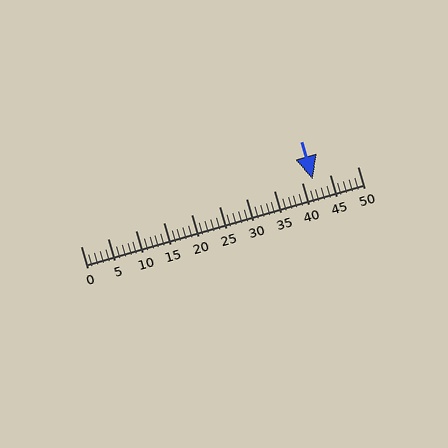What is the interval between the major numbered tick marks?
The major tick marks are spaced 5 units apart.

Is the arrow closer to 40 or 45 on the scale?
The arrow is closer to 40.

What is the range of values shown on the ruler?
The ruler shows values from 0 to 50.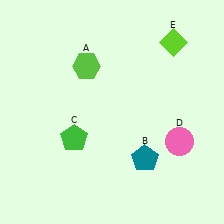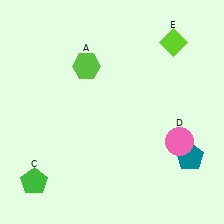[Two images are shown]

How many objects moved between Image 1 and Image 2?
2 objects moved between the two images.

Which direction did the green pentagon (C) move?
The green pentagon (C) moved down.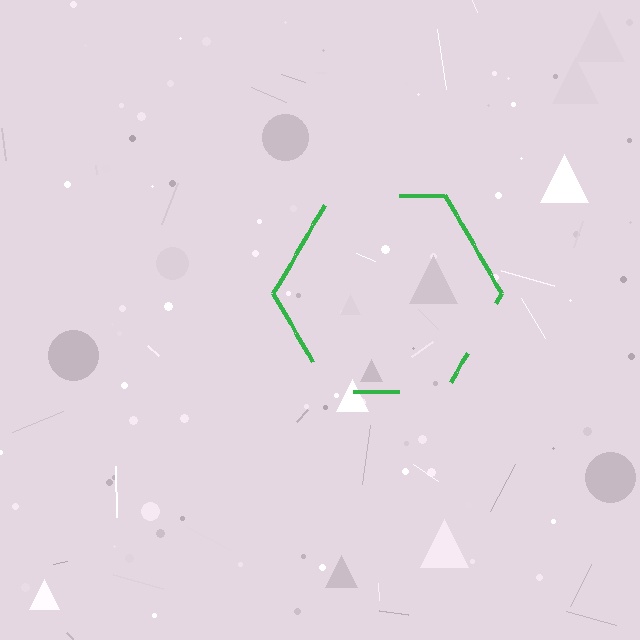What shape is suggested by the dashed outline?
The dashed outline suggests a hexagon.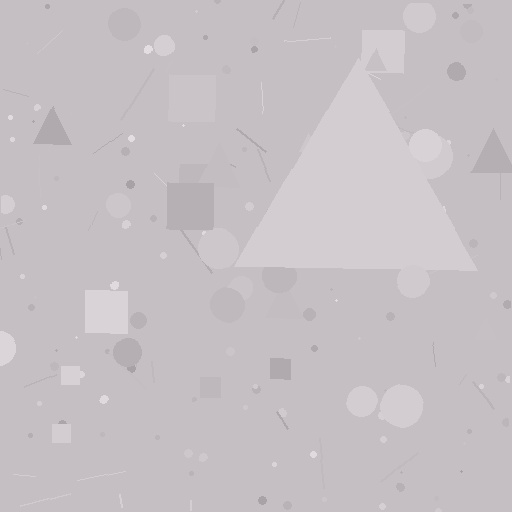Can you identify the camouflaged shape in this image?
The camouflaged shape is a triangle.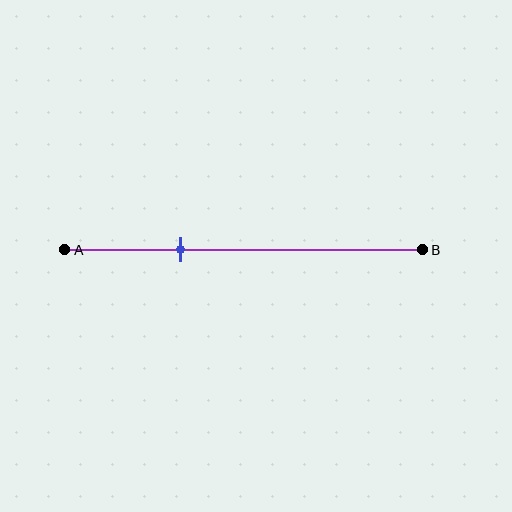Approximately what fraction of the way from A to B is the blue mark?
The blue mark is approximately 30% of the way from A to B.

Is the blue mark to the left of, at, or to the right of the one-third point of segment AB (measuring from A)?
The blue mark is approximately at the one-third point of segment AB.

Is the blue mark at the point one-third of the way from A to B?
Yes, the mark is approximately at the one-third point.